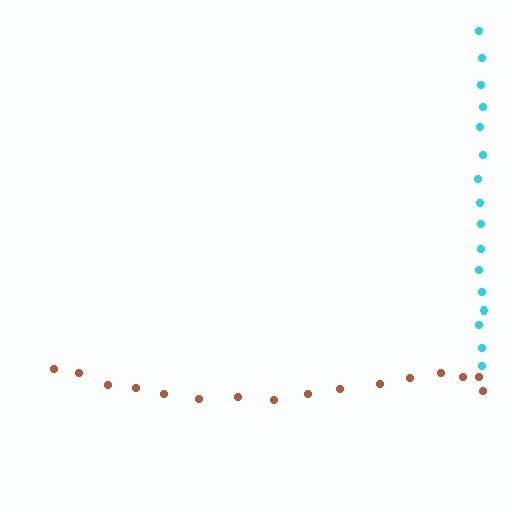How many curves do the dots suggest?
There are 2 distinct paths.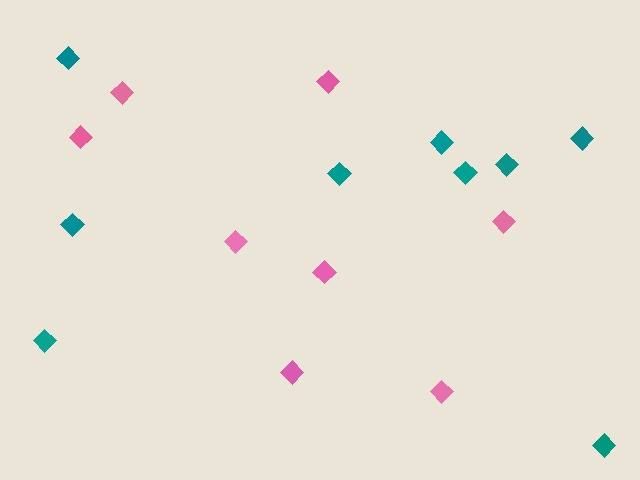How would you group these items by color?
There are 2 groups: one group of pink diamonds (8) and one group of teal diamonds (9).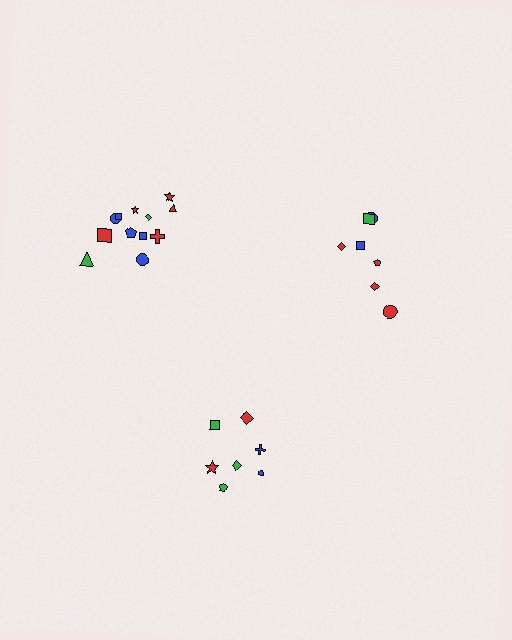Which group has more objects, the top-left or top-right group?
The top-left group.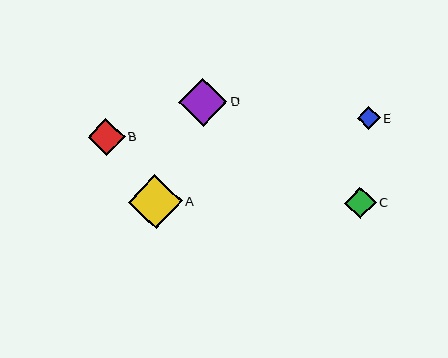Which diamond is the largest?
Diamond A is the largest with a size of approximately 54 pixels.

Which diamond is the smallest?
Diamond E is the smallest with a size of approximately 23 pixels.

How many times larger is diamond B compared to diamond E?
Diamond B is approximately 1.6 times the size of diamond E.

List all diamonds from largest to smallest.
From largest to smallest: A, D, B, C, E.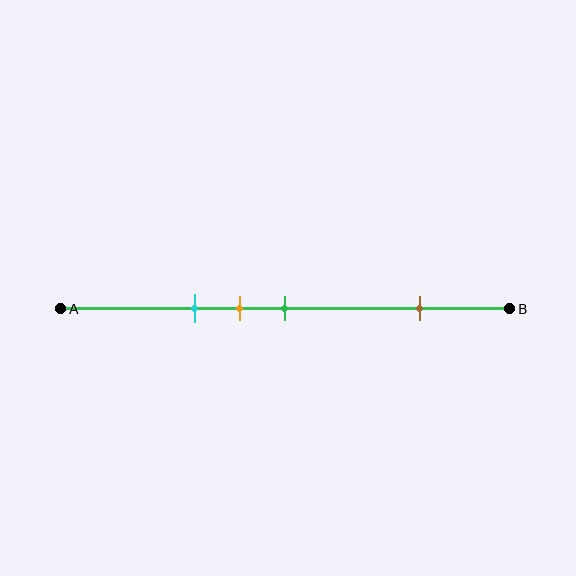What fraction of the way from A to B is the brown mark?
The brown mark is approximately 80% (0.8) of the way from A to B.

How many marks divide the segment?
There are 4 marks dividing the segment.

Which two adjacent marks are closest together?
The orange and green marks are the closest adjacent pair.